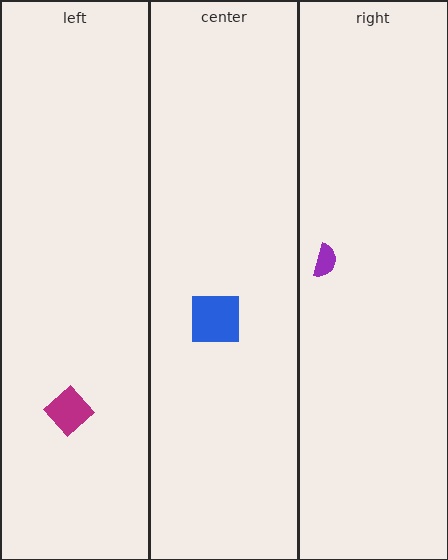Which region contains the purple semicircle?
The right region.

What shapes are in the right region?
The purple semicircle.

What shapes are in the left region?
The magenta diamond.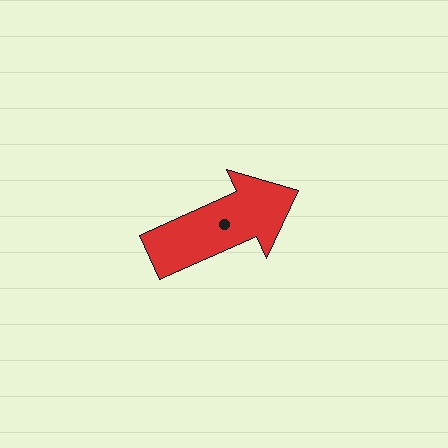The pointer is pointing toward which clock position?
Roughly 2 o'clock.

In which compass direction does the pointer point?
Northeast.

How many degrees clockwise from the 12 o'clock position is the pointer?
Approximately 66 degrees.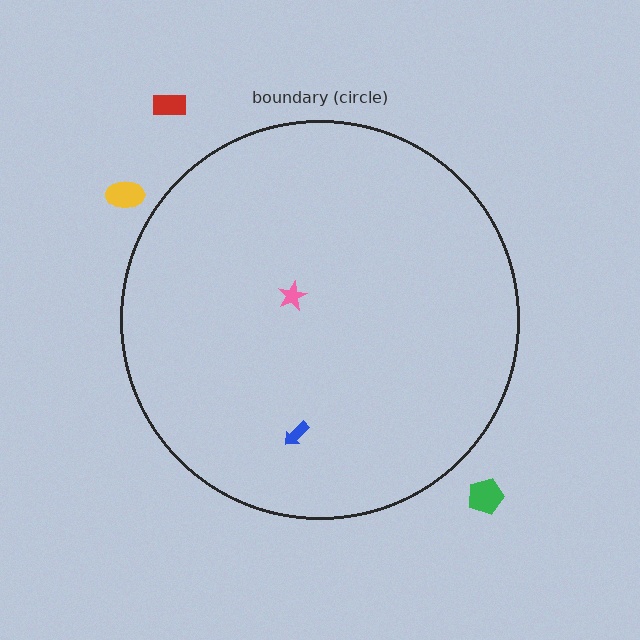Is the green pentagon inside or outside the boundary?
Outside.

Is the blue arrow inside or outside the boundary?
Inside.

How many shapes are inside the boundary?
2 inside, 3 outside.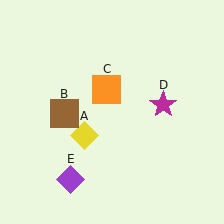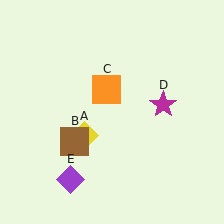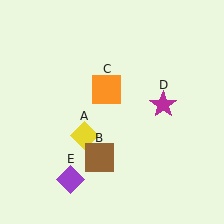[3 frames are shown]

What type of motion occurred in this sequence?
The brown square (object B) rotated counterclockwise around the center of the scene.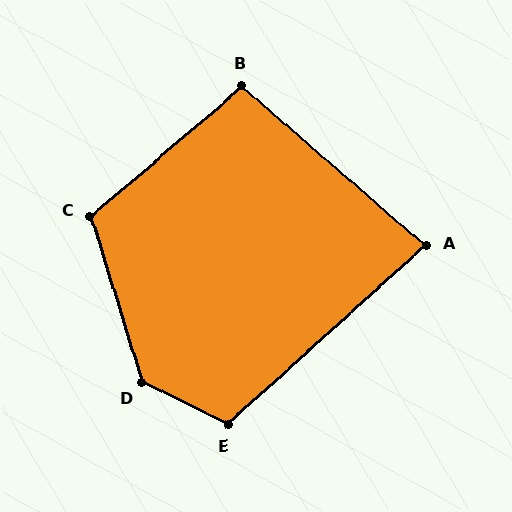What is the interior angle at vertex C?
Approximately 113 degrees (obtuse).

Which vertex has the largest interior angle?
D, at approximately 133 degrees.